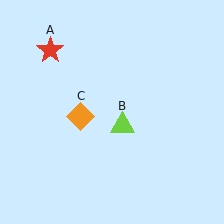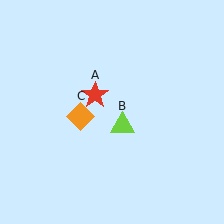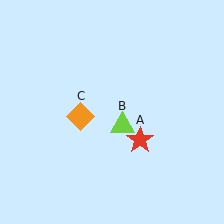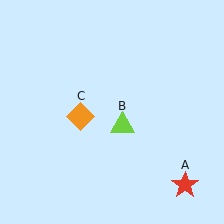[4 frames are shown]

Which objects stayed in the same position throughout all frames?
Lime triangle (object B) and orange diamond (object C) remained stationary.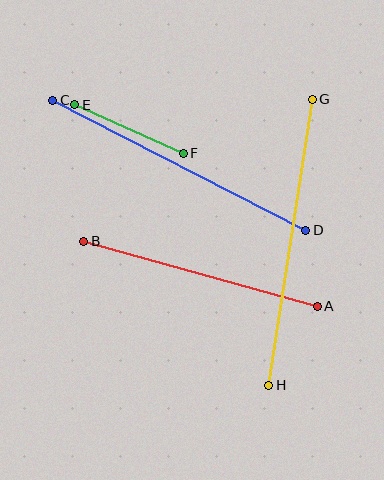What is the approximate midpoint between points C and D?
The midpoint is at approximately (179, 165) pixels.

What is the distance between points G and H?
The distance is approximately 289 pixels.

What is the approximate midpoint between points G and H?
The midpoint is at approximately (290, 242) pixels.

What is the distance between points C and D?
The distance is approximately 285 pixels.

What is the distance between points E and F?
The distance is approximately 119 pixels.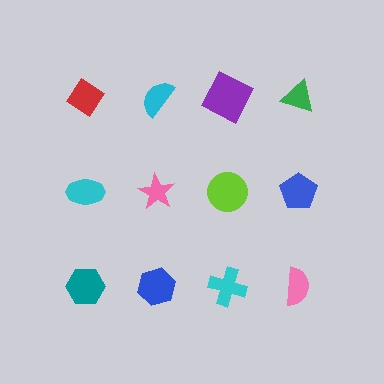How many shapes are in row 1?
4 shapes.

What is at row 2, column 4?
A blue pentagon.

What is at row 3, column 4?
A pink semicircle.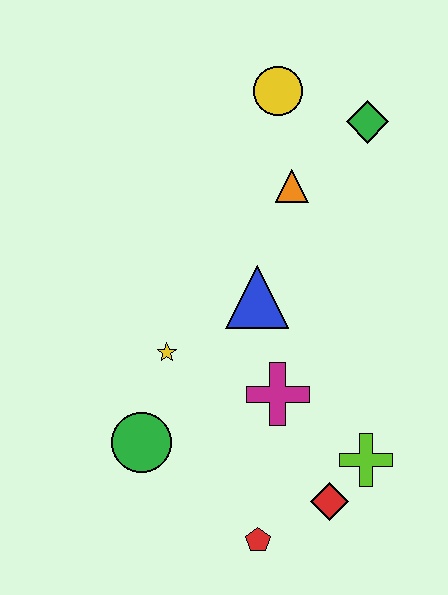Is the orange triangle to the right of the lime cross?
No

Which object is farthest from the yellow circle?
The red pentagon is farthest from the yellow circle.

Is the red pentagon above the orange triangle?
No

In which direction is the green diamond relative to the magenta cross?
The green diamond is above the magenta cross.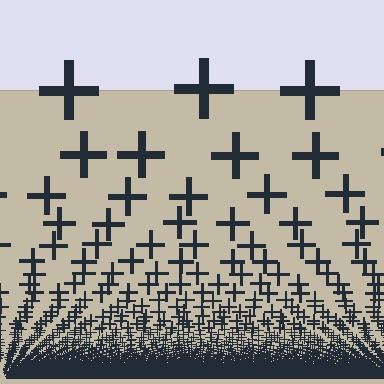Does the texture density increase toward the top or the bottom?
Density increases toward the bottom.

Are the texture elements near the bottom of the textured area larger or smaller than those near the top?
Smaller. The gradient is inverted — elements near the bottom are smaller and denser.